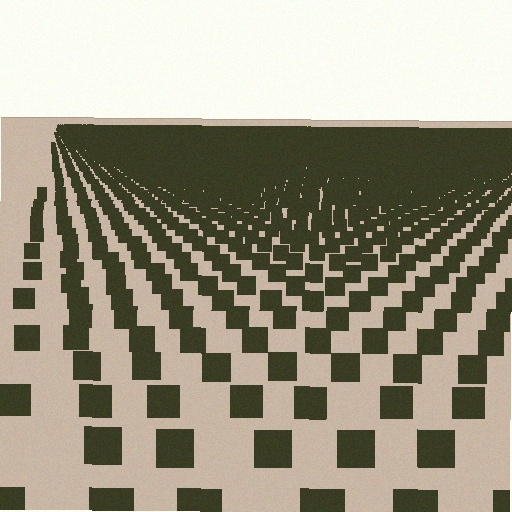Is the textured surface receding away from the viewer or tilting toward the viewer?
The surface is receding away from the viewer. Texture elements get smaller and denser toward the top.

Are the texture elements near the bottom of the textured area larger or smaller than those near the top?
Larger. Near the bottom, elements are closer to the viewer and appear at a bigger on-screen size.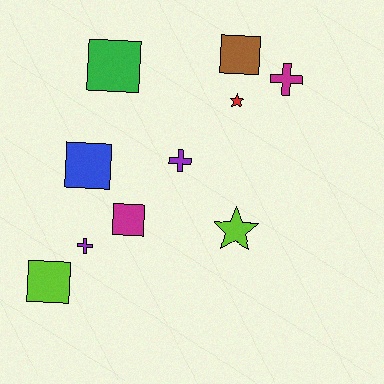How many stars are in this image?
There are 2 stars.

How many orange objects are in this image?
There are no orange objects.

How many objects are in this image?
There are 10 objects.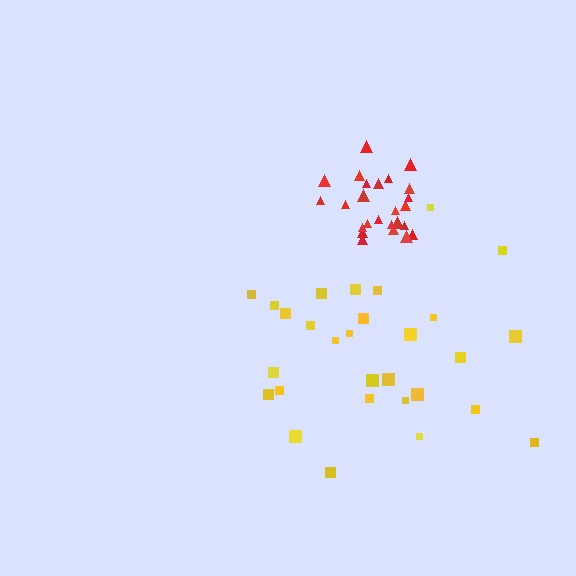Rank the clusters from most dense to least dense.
red, yellow.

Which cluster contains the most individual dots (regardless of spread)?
Yellow (29).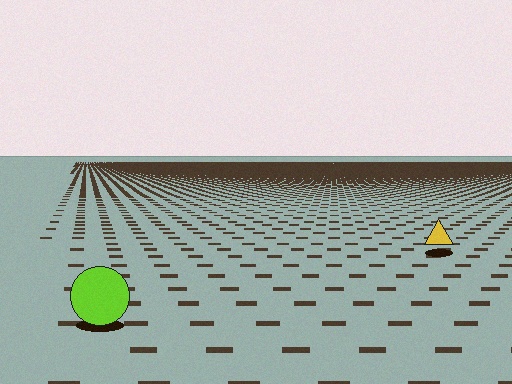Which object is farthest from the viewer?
The yellow triangle is farthest from the viewer. It appears smaller and the ground texture around it is denser.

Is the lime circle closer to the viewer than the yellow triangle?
Yes. The lime circle is closer — you can tell from the texture gradient: the ground texture is coarser near it.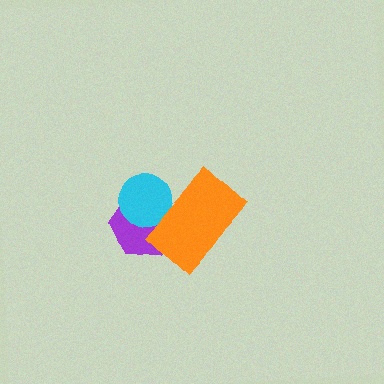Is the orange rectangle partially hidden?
No, no other shape covers it.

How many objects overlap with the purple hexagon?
2 objects overlap with the purple hexagon.